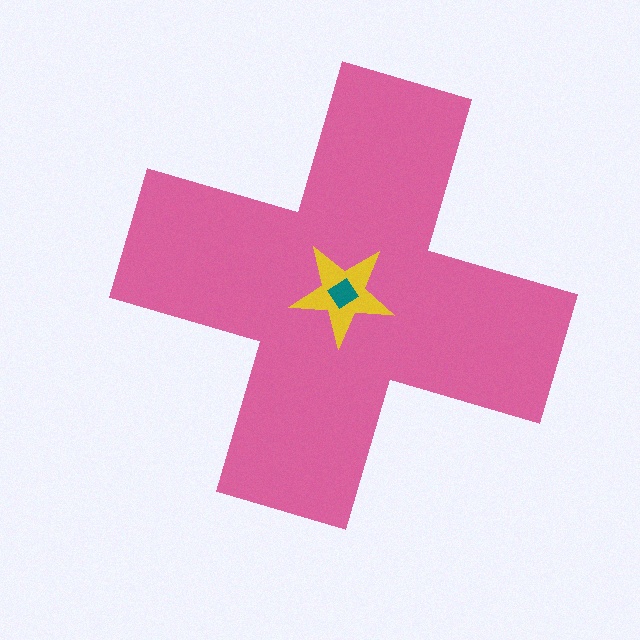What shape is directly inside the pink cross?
The yellow star.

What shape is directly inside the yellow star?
The teal diamond.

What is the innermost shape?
The teal diamond.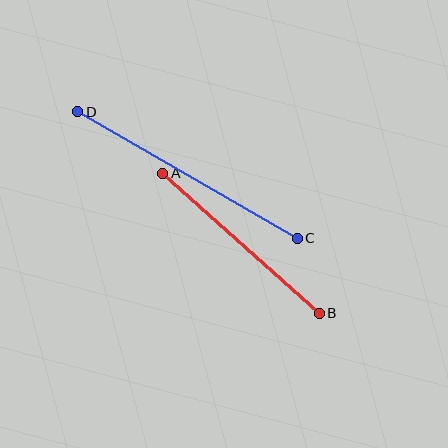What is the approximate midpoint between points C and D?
The midpoint is at approximately (188, 175) pixels.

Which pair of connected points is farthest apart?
Points C and D are farthest apart.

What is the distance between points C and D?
The distance is approximately 253 pixels.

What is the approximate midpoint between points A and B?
The midpoint is at approximately (241, 243) pixels.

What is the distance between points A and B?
The distance is approximately 210 pixels.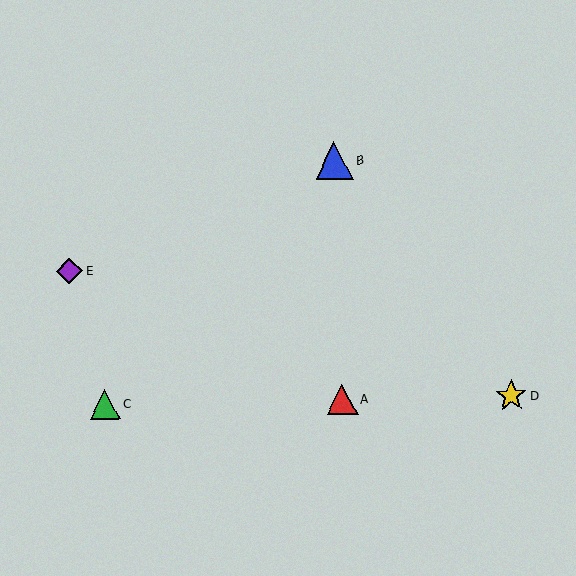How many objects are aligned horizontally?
3 objects (A, C, D) are aligned horizontally.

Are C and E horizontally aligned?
No, C is at y≈404 and E is at y≈271.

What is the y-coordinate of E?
Object E is at y≈271.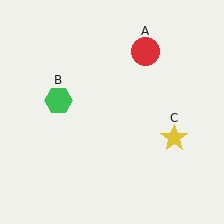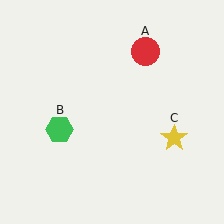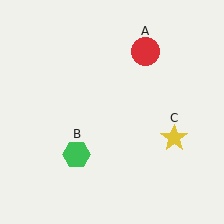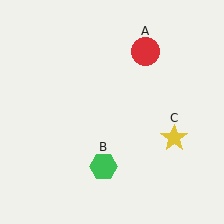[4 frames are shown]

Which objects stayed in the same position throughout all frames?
Red circle (object A) and yellow star (object C) remained stationary.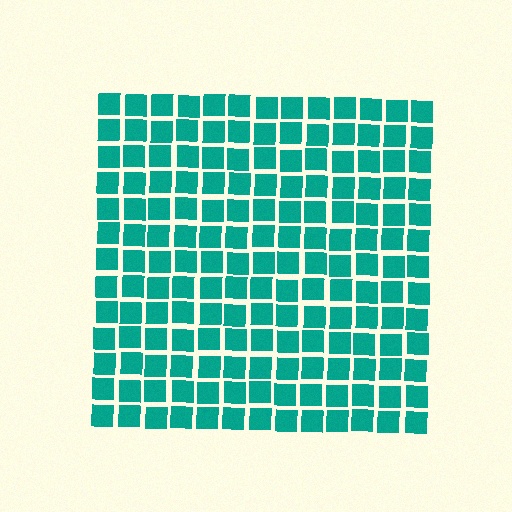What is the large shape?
The large shape is a square.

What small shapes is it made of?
It is made of small squares.